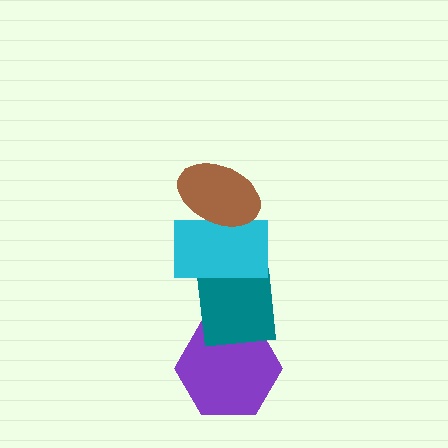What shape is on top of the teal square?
The cyan rectangle is on top of the teal square.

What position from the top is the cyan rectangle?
The cyan rectangle is 2nd from the top.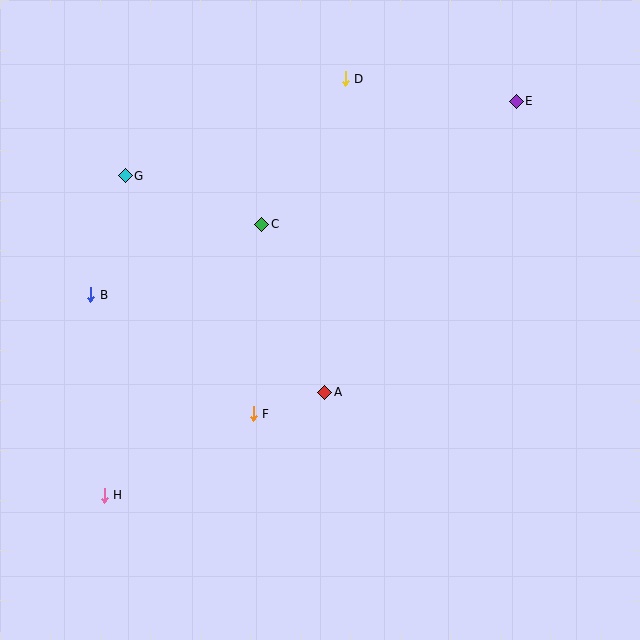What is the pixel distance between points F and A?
The distance between F and A is 75 pixels.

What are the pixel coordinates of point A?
Point A is at (325, 392).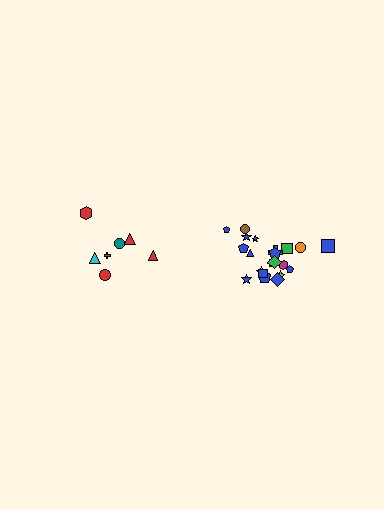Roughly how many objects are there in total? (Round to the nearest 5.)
Roughly 30 objects in total.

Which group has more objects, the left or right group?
The right group.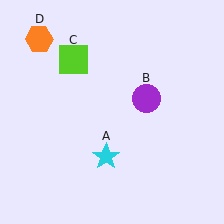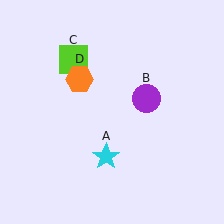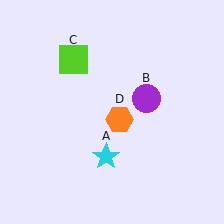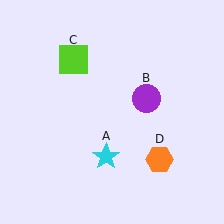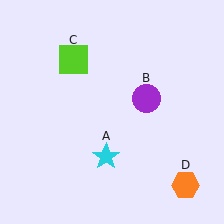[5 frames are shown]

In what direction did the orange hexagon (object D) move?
The orange hexagon (object D) moved down and to the right.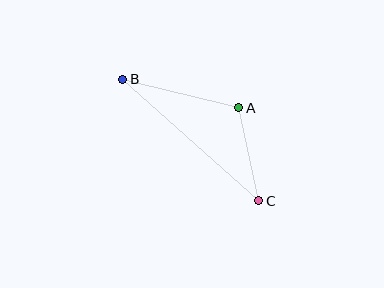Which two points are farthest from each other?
Points B and C are farthest from each other.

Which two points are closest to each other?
Points A and C are closest to each other.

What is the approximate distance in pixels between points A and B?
The distance between A and B is approximately 120 pixels.